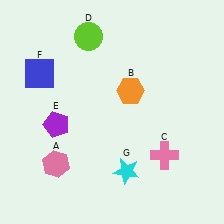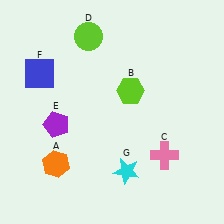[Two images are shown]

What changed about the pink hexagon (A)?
In Image 1, A is pink. In Image 2, it changed to orange.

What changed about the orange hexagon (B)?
In Image 1, B is orange. In Image 2, it changed to lime.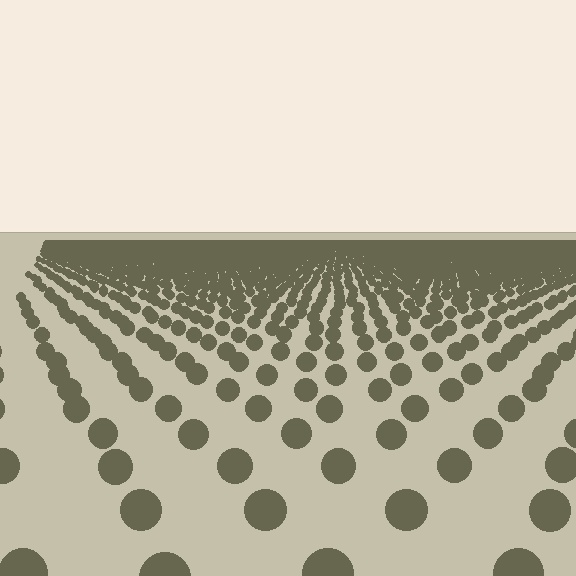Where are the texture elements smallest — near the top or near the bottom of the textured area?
Near the top.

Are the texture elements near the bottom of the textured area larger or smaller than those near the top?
Larger. Near the bottom, elements are closer to the viewer and appear at a bigger on-screen size.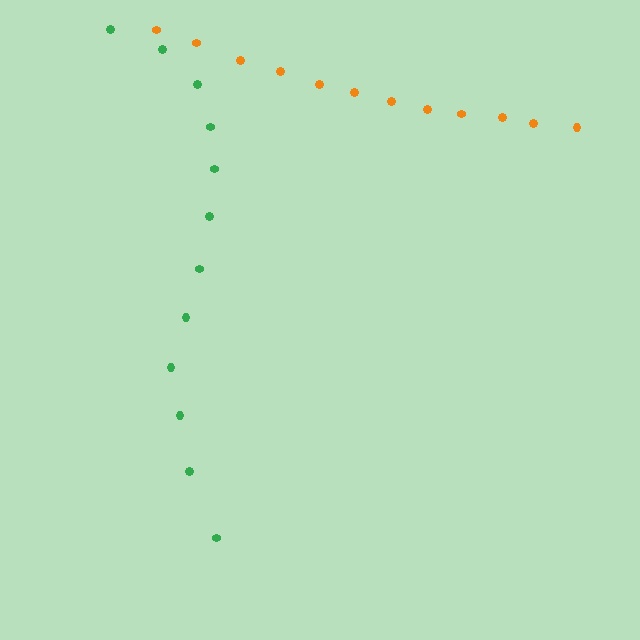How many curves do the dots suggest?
There are 2 distinct paths.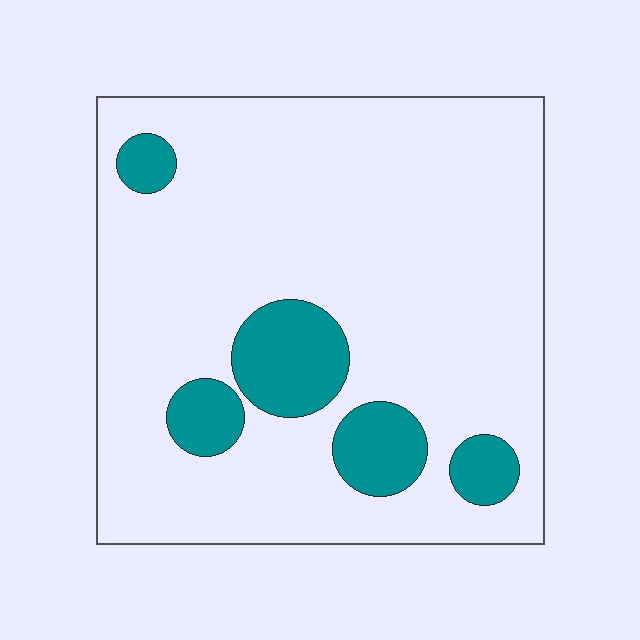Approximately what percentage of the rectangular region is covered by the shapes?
Approximately 15%.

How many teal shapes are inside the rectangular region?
5.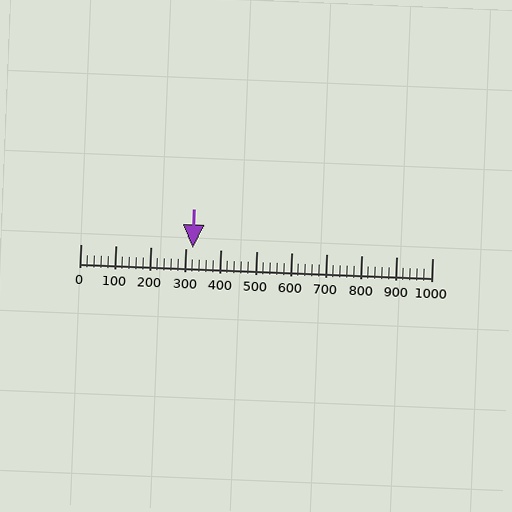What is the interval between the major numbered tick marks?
The major tick marks are spaced 100 units apart.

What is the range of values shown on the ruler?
The ruler shows values from 0 to 1000.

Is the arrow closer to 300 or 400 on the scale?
The arrow is closer to 300.